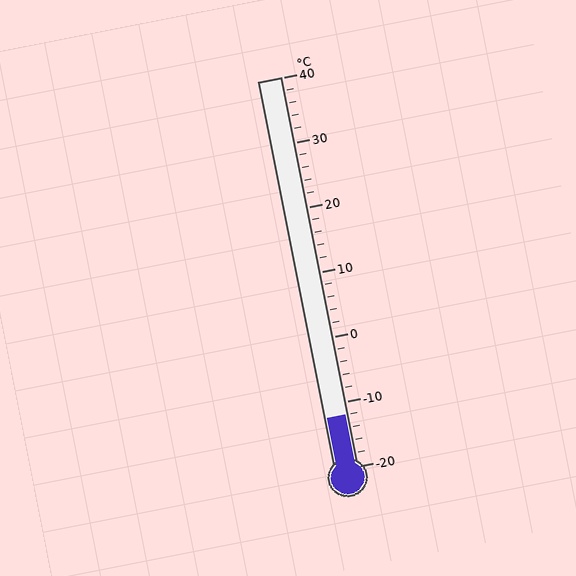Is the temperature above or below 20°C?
The temperature is below 20°C.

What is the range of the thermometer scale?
The thermometer scale ranges from -20°C to 40°C.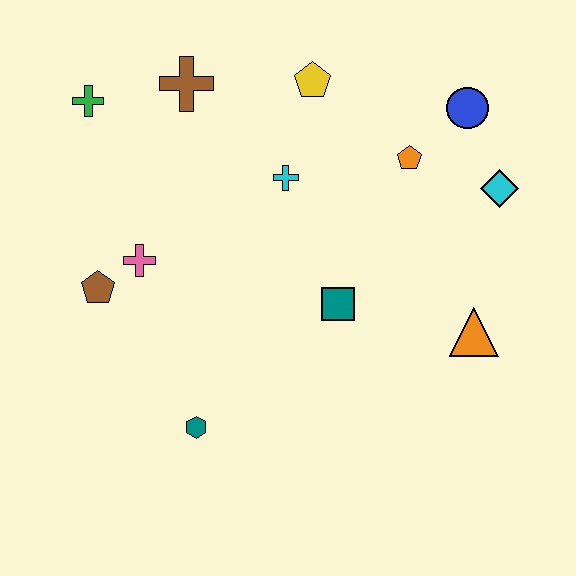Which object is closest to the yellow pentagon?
The cyan cross is closest to the yellow pentagon.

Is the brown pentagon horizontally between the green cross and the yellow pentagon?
Yes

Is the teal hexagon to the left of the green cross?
No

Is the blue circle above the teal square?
Yes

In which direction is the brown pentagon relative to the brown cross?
The brown pentagon is below the brown cross.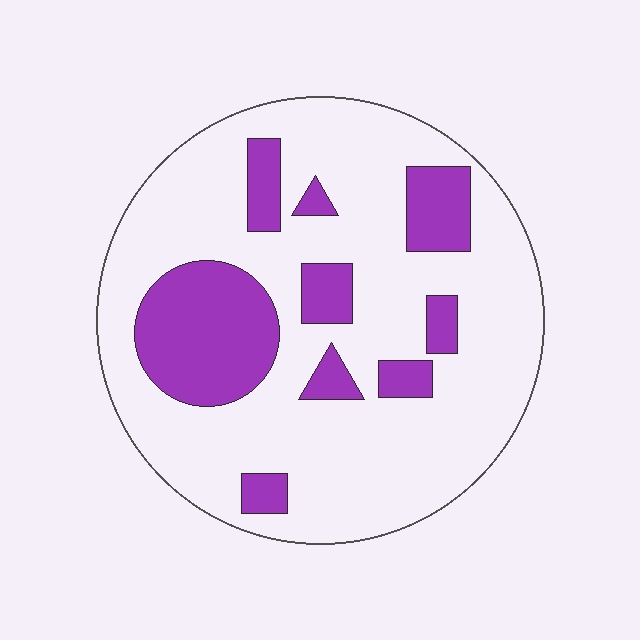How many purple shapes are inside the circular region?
9.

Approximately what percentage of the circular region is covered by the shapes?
Approximately 25%.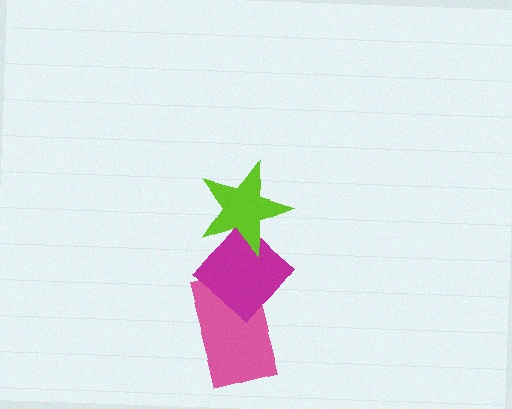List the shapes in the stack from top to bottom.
From top to bottom: the lime star, the magenta diamond, the pink rectangle.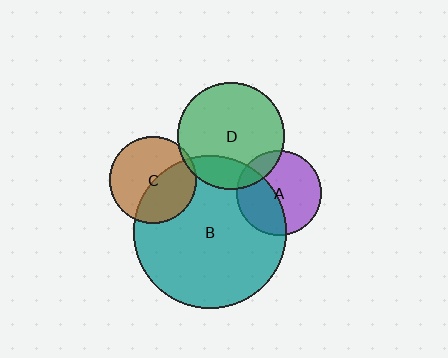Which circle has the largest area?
Circle B (teal).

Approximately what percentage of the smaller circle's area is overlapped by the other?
Approximately 20%.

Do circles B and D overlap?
Yes.